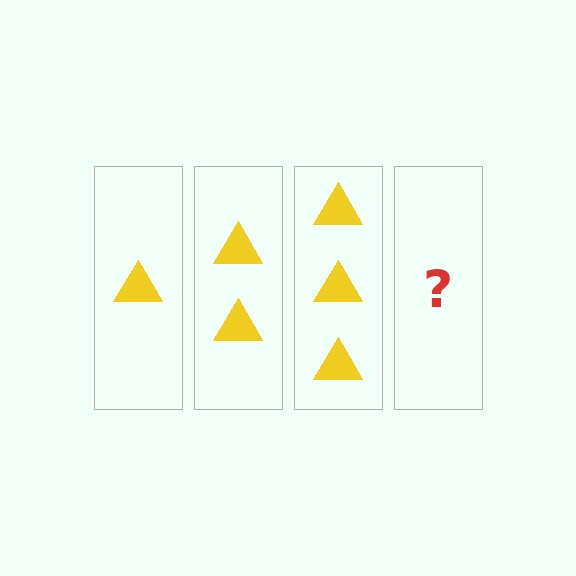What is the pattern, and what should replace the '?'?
The pattern is that each step adds one more triangle. The '?' should be 4 triangles.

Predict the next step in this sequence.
The next step is 4 triangles.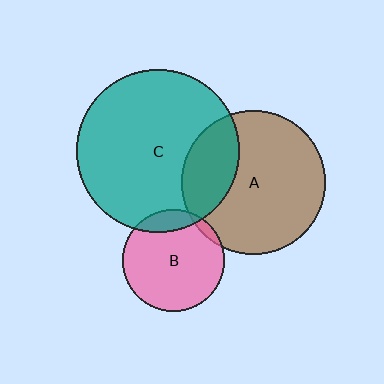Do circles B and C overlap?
Yes.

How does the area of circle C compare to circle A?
Approximately 1.3 times.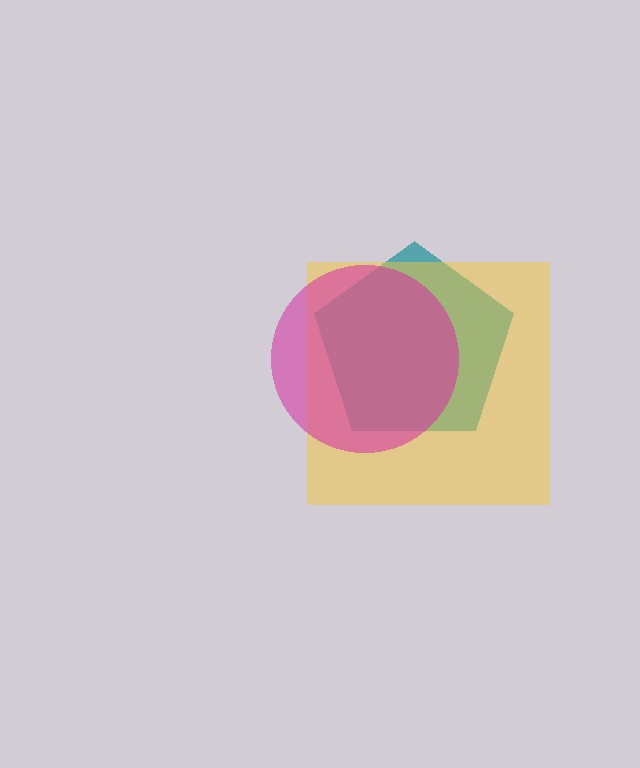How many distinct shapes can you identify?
There are 3 distinct shapes: a teal pentagon, a yellow square, a magenta circle.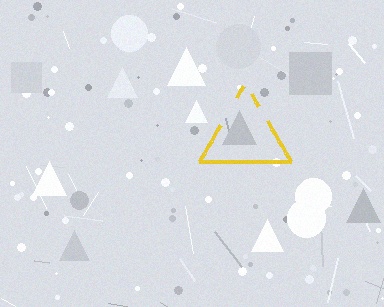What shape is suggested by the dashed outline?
The dashed outline suggests a triangle.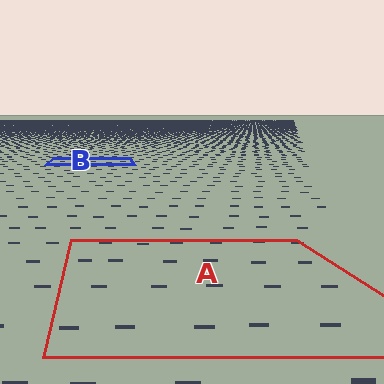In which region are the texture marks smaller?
The texture marks are smaller in region B, because it is farther away.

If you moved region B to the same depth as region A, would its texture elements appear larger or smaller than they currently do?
They would appear larger. At a closer depth, the same texture elements are projected at a bigger on-screen size.